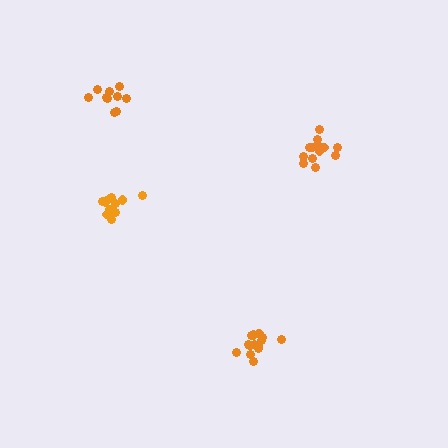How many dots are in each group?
Group 1: 15 dots, Group 2: 10 dots, Group 3: 12 dots, Group 4: 14 dots (51 total).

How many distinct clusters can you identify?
There are 4 distinct clusters.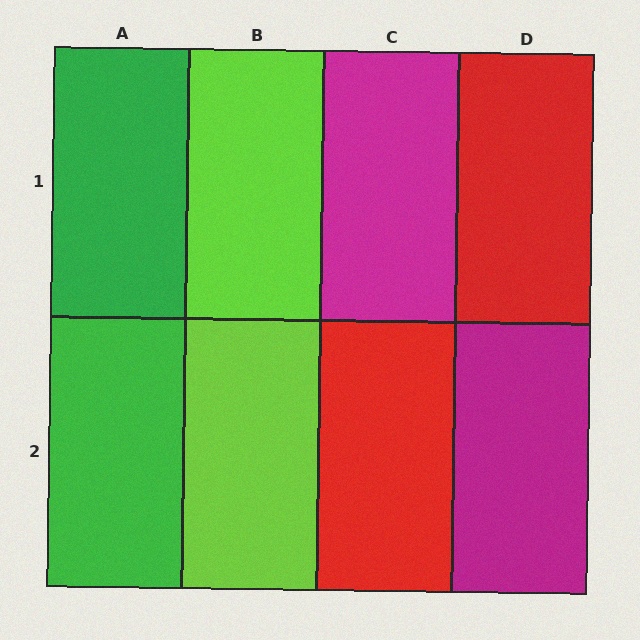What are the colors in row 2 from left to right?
Green, lime, red, magenta.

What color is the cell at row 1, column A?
Green.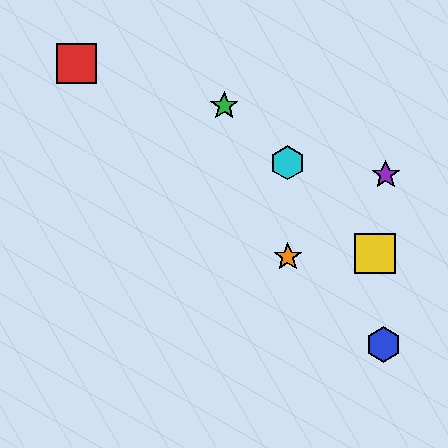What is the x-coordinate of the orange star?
The orange star is at x≈288.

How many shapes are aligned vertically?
2 shapes (the orange star, the cyan hexagon) are aligned vertically.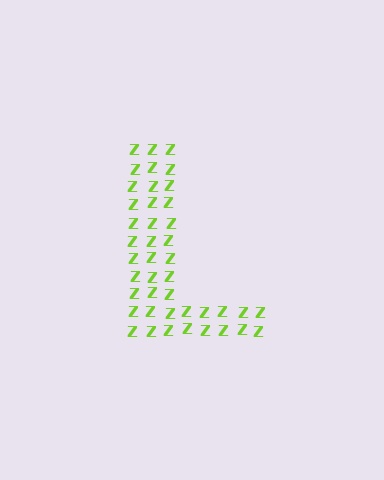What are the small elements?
The small elements are letter Z's.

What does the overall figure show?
The overall figure shows the letter L.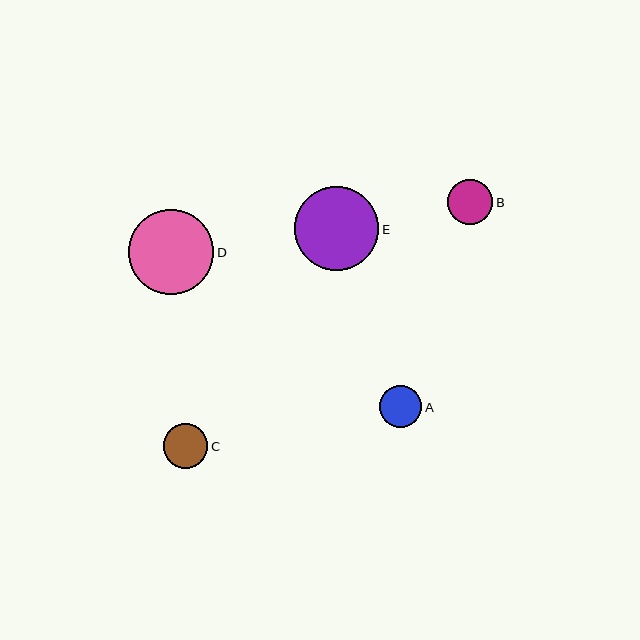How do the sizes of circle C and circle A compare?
Circle C and circle A are approximately the same size.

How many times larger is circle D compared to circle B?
Circle D is approximately 1.9 times the size of circle B.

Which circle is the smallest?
Circle A is the smallest with a size of approximately 42 pixels.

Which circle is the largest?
Circle D is the largest with a size of approximately 85 pixels.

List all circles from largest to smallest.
From largest to smallest: D, E, B, C, A.